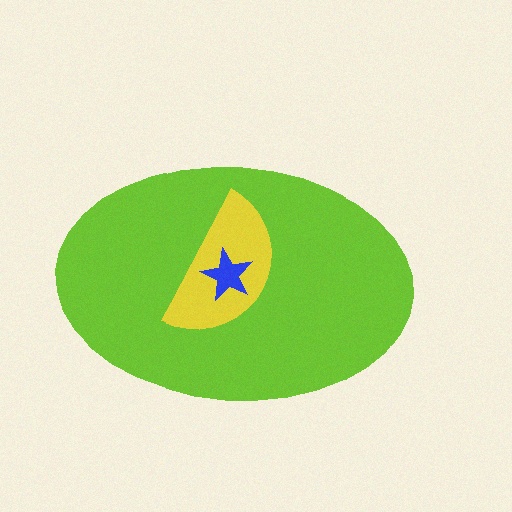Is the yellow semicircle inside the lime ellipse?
Yes.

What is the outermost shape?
The lime ellipse.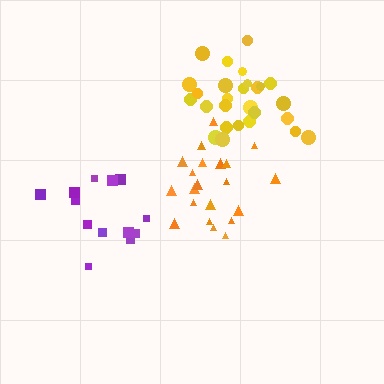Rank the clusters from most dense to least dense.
orange, yellow, purple.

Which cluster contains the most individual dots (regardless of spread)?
Yellow (28).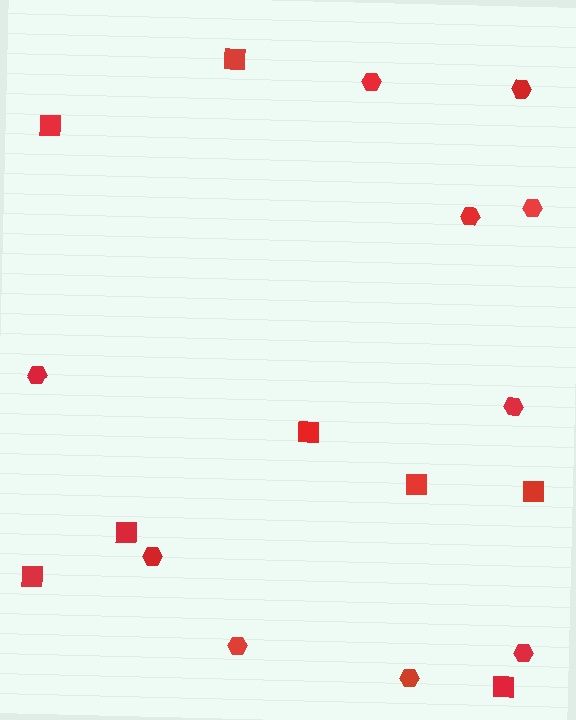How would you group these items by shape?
There are 2 groups: one group of squares (8) and one group of hexagons (10).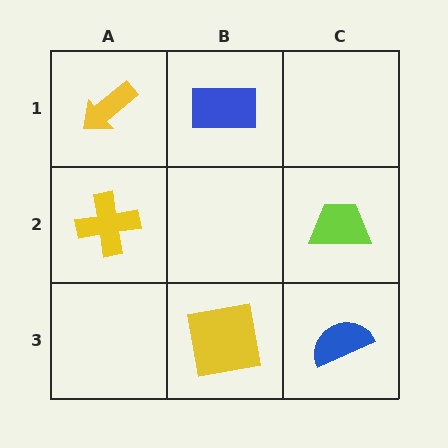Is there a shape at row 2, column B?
No, that cell is empty.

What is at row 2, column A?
A yellow cross.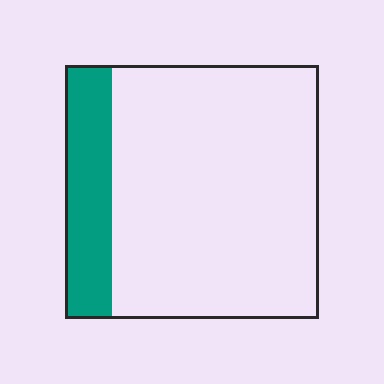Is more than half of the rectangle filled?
No.